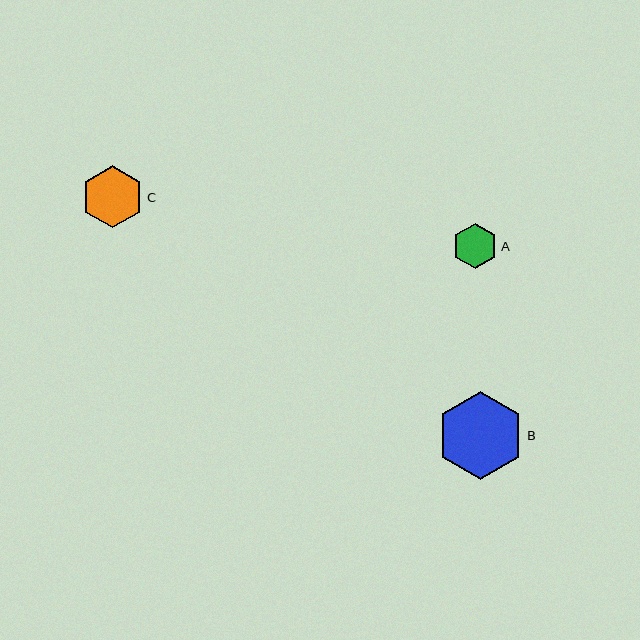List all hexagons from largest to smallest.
From largest to smallest: B, C, A.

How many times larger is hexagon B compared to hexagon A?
Hexagon B is approximately 1.9 times the size of hexagon A.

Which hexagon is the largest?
Hexagon B is the largest with a size of approximately 88 pixels.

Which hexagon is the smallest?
Hexagon A is the smallest with a size of approximately 46 pixels.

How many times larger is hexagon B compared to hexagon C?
Hexagon B is approximately 1.4 times the size of hexagon C.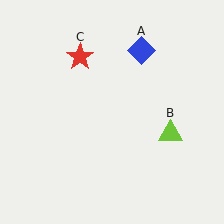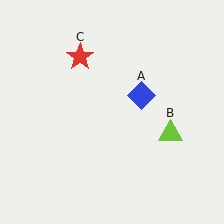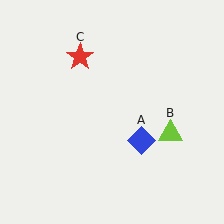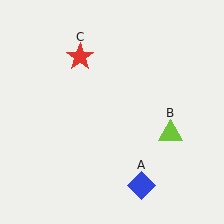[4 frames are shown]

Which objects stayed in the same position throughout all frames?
Lime triangle (object B) and red star (object C) remained stationary.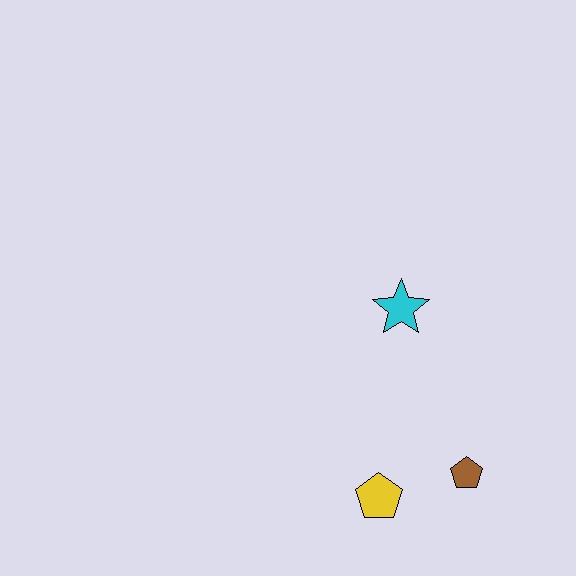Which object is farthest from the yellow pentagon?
The cyan star is farthest from the yellow pentagon.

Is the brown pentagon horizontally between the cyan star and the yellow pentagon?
No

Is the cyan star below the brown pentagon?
No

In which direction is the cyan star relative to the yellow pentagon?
The cyan star is above the yellow pentagon.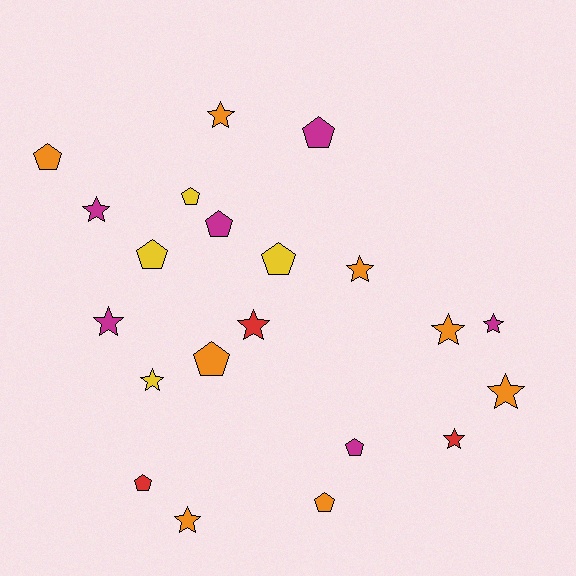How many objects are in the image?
There are 21 objects.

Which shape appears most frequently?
Star, with 11 objects.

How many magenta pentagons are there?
There are 3 magenta pentagons.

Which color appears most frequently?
Orange, with 8 objects.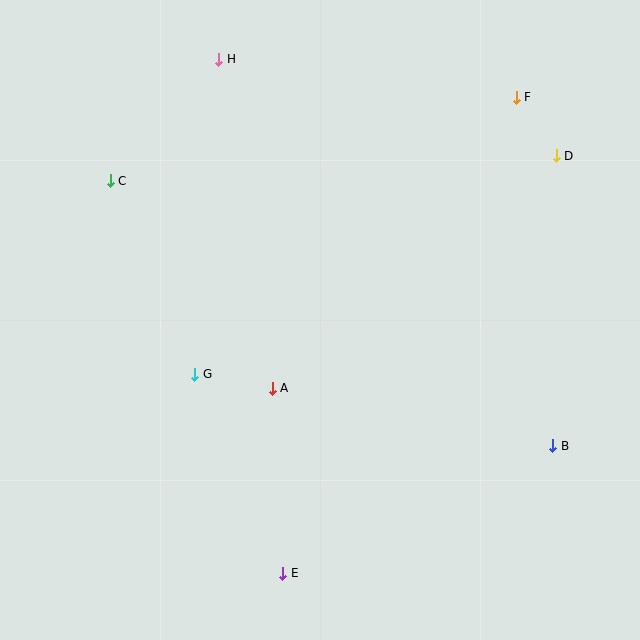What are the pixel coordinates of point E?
Point E is at (283, 573).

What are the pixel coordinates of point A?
Point A is at (272, 388).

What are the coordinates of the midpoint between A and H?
The midpoint between A and H is at (246, 224).